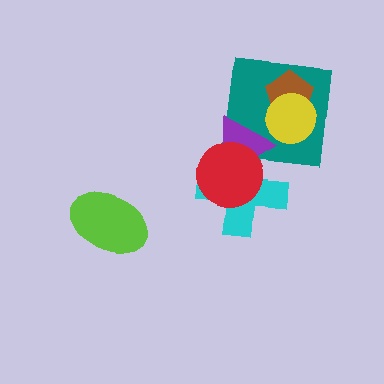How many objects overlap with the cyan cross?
2 objects overlap with the cyan cross.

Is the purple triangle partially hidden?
Yes, it is partially covered by another shape.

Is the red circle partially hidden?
No, no other shape covers it.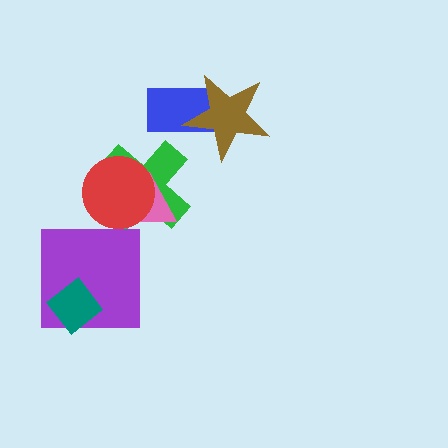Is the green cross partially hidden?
Yes, it is partially covered by another shape.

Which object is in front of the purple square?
The teal diamond is in front of the purple square.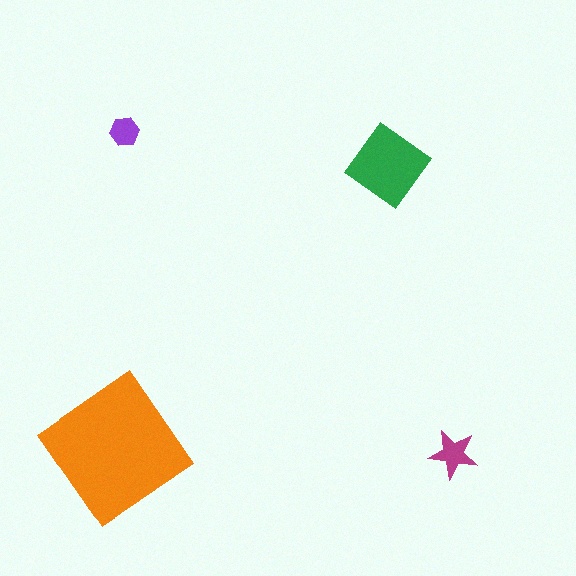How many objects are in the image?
There are 4 objects in the image.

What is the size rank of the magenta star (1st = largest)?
3rd.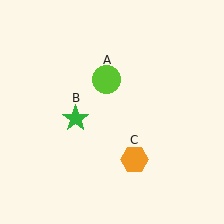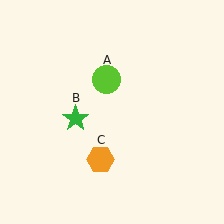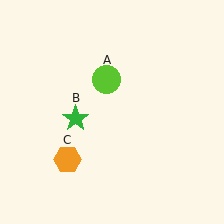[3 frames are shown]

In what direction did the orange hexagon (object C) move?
The orange hexagon (object C) moved left.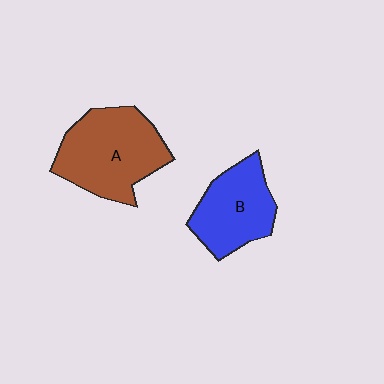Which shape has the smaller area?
Shape B (blue).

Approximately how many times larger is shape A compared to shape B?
Approximately 1.3 times.